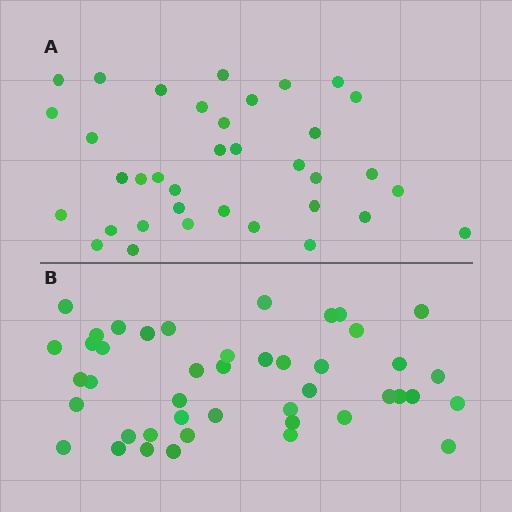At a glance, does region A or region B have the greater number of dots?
Region B (the bottom region) has more dots.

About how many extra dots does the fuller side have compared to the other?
Region B has roughly 8 or so more dots than region A.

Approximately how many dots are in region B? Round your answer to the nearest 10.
About 40 dots. (The exact count is 44, which rounds to 40.)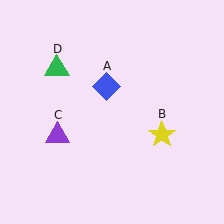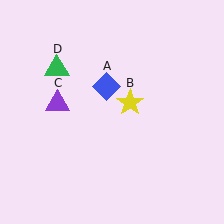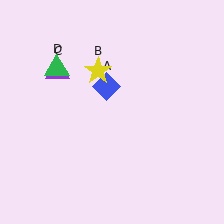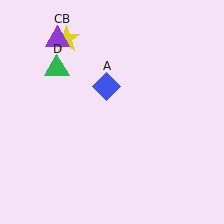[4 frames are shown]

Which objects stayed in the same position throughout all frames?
Blue diamond (object A) and green triangle (object D) remained stationary.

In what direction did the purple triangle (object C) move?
The purple triangle (object C) moved up.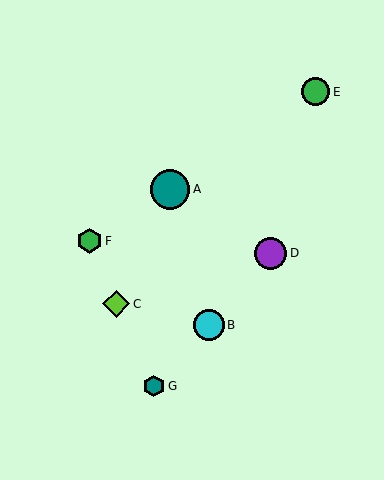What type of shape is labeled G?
Shape G is a teal hexagon.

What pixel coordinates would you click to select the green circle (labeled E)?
Click at (316, 92) to select the green circle E.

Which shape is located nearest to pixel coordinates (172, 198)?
The teal circle (labeled A) at (170, 189) is nearest to that location.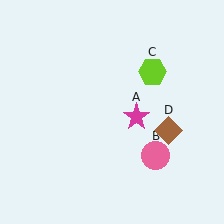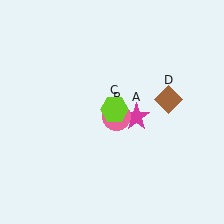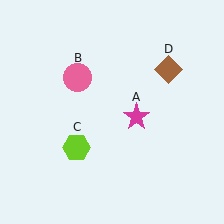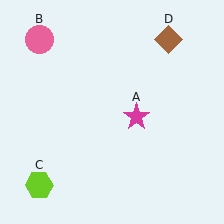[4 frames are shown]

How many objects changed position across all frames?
3 objects changed position: pink circle (object B), lime hexagon (object C), brown diamond (object D).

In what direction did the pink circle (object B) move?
The pink circle (object B) moved up and to the left.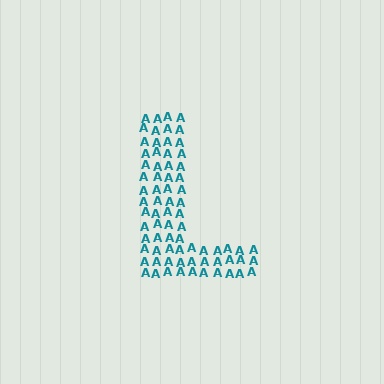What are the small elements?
The small elements are letter A's.